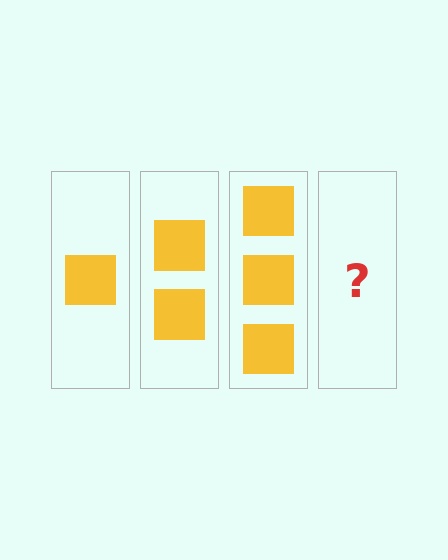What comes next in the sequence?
The next element should be 4 squares.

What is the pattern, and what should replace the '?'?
The pattern is that each step adds one more square. The '?' should be 4 squares.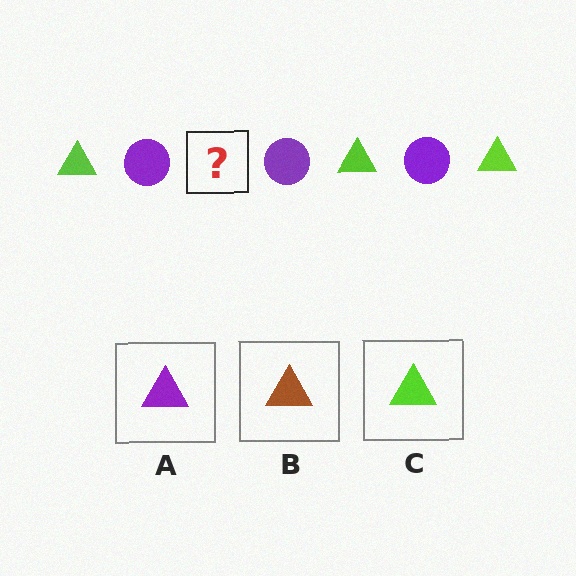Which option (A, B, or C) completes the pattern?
C.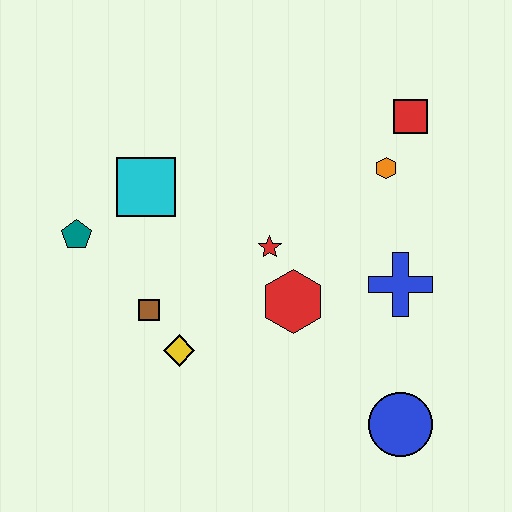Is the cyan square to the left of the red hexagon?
Yes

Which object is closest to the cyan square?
The teal pentagon is closest to the cyan square.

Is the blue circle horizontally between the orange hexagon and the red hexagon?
No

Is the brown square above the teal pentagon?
No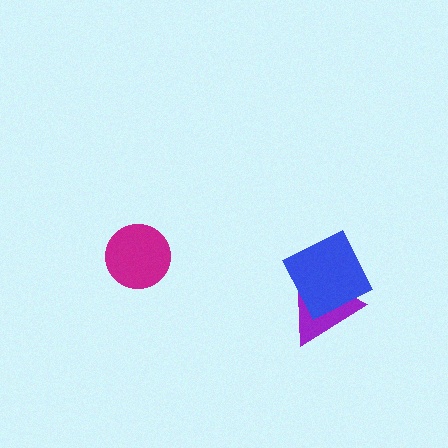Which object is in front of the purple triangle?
The blue diamond is in front of the purple triangle.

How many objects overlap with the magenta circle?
0 objects overlap with the magenta circle.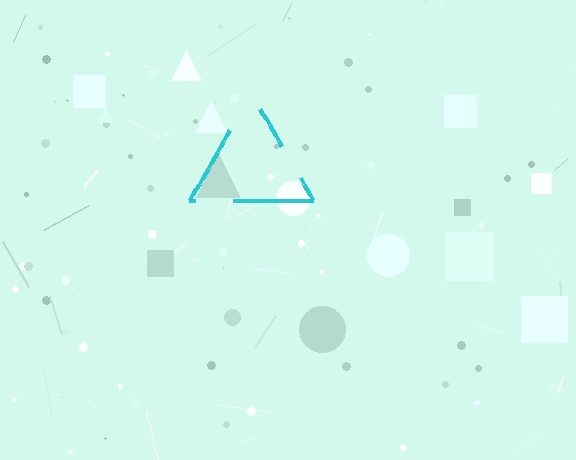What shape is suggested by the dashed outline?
The dashed outline suggests a triangle.